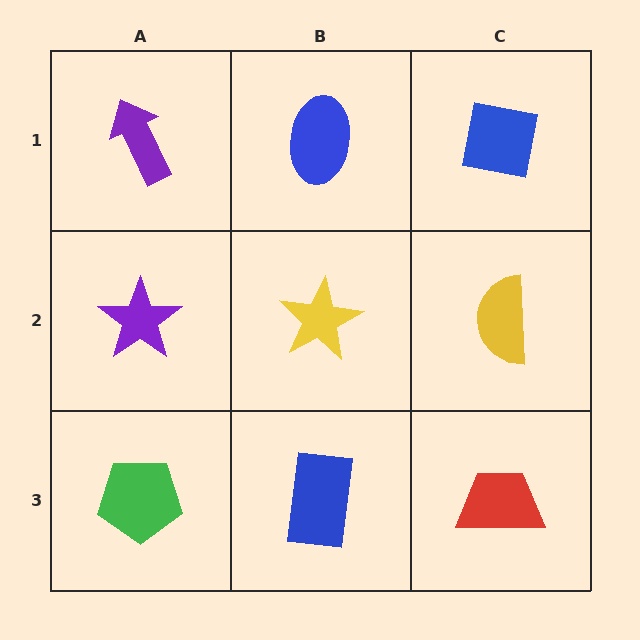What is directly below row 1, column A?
A purple star.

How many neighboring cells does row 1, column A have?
2.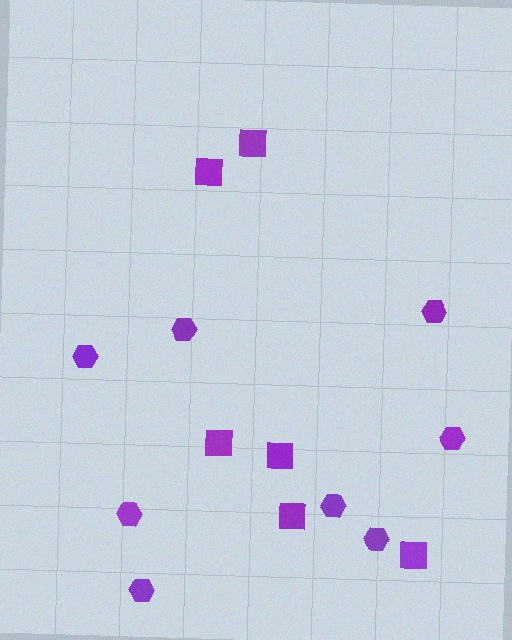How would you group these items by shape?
There are 2 groups: one group of squares (6) and one group of hexagons (8).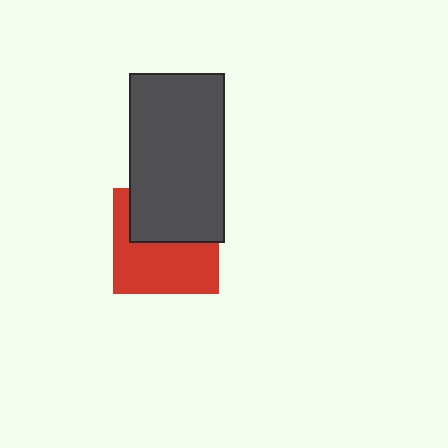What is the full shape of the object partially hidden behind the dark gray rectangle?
The partially hidden object is a red square.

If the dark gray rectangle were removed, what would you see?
You would see the complete red square.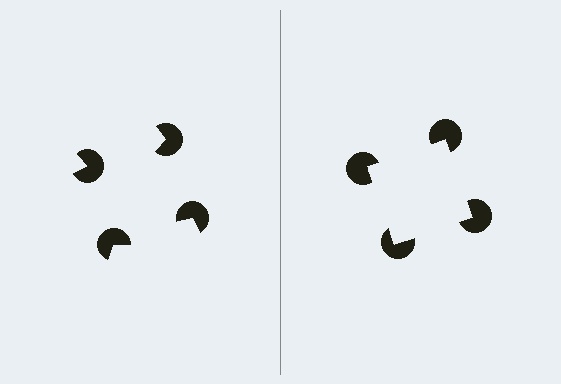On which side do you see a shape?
An illusory square appears on the right side. On the left side the wedge cuts are rotated, so no coherent shape forms.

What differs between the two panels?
The pac-man discs are positioned identically on both sides; only the wedge orientations differ. On the right they align to a square; on the left they are misaligned.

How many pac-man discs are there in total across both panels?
8 — 4 on each side.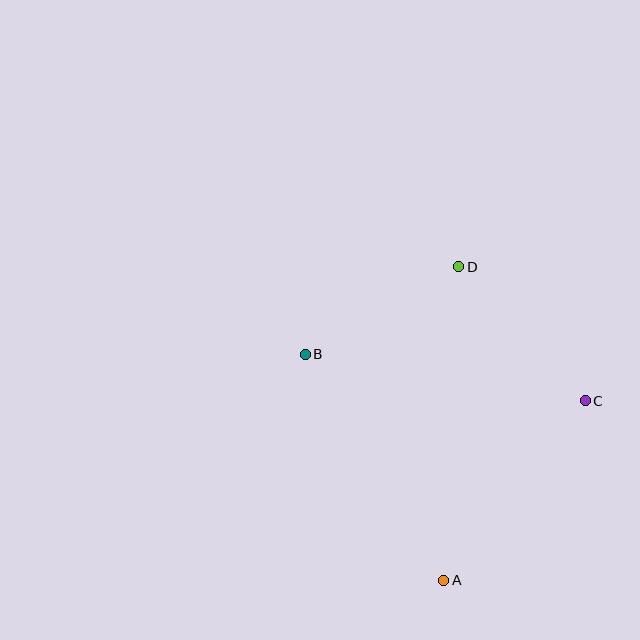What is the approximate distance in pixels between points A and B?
The distance between A and B is approximately 265 pixels.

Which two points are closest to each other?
Points B and D are closest to each other.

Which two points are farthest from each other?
Points A and D are farthest from each other.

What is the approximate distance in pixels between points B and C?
The distance between B and C is approximately 284 pixels.